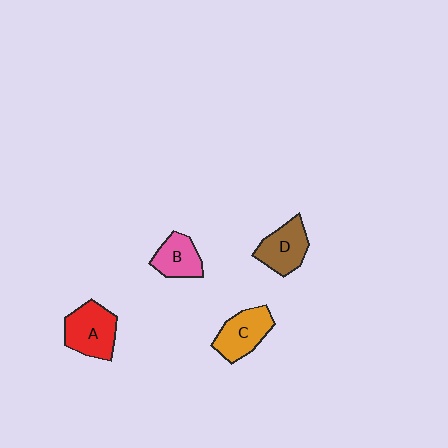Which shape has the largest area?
Shape A (red).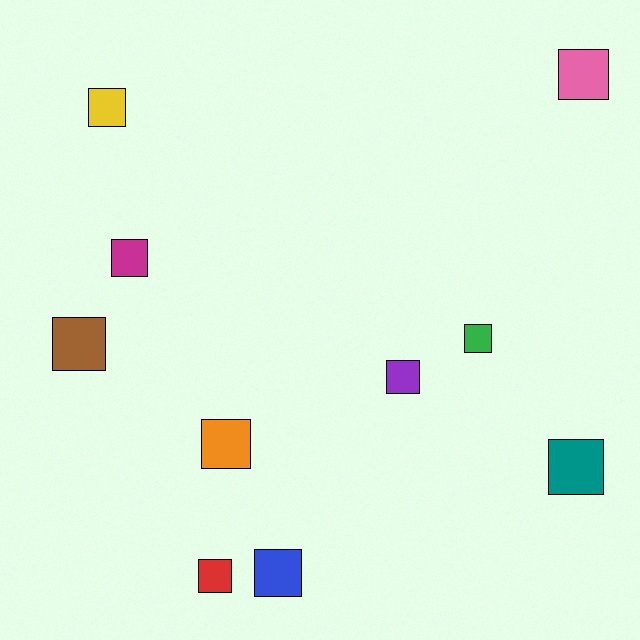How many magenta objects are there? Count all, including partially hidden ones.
There is 1 magenta object.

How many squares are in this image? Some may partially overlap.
There are 10 squares.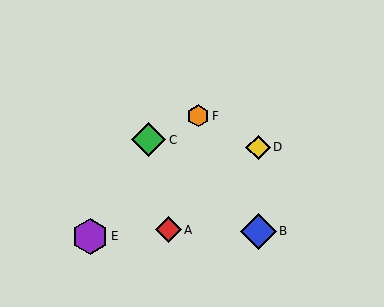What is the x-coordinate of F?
Object F is at x≈198.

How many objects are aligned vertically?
2 objects (B, D) are aligned vertically.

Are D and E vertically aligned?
No, D is at x≈258 and E is at x≈90.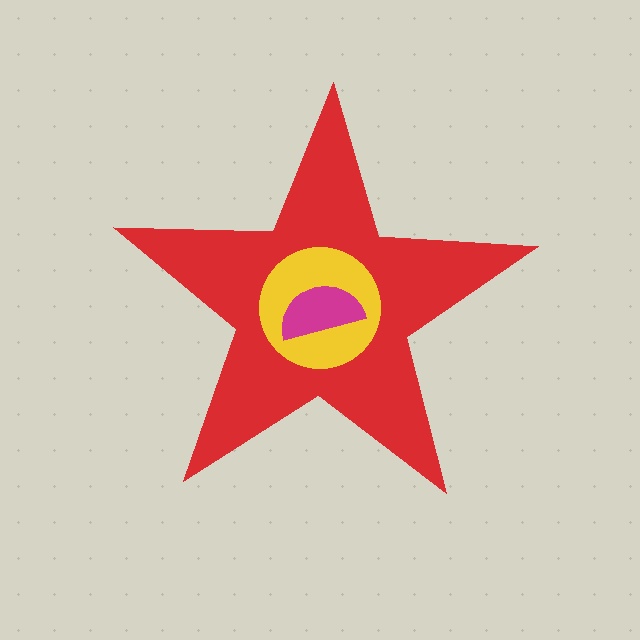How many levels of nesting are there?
3.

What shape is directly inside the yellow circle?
The magenta semicircle.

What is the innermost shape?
The magenta semicircle.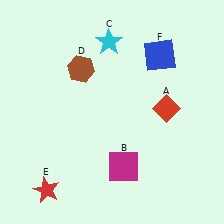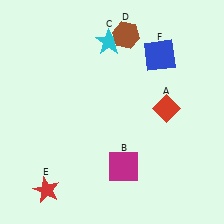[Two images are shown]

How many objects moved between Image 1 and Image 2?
1 object moved between the two images.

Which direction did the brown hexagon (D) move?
The brown hexagon (D) moved right.